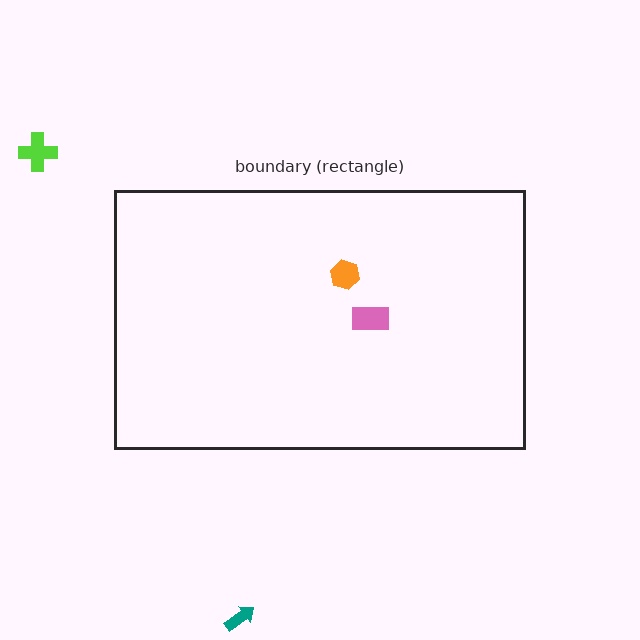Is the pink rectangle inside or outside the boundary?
Inside.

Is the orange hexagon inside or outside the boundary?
Inside.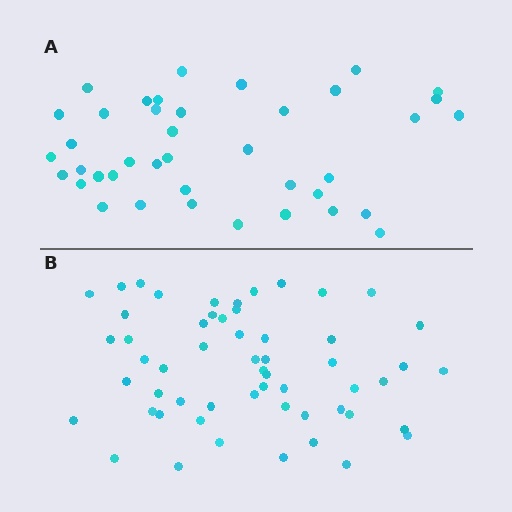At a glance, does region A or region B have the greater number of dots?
Region B (the bottom region) has more dots.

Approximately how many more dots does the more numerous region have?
Region B has approximately 15 more dots than region A.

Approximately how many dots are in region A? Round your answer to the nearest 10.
About 40 dots.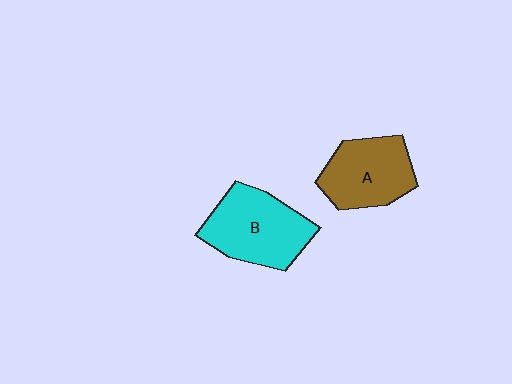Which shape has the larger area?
Shape B (cyan).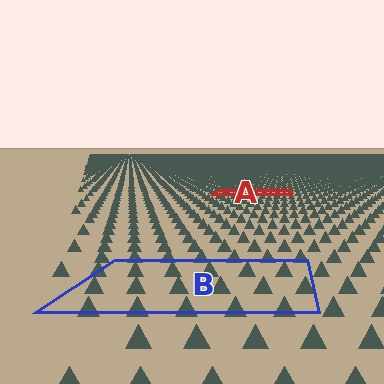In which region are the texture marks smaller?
The texture marks are smaller in region A, because it is farther away.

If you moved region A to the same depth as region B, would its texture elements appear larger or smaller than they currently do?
They would appear larger. At a closer depth, the same texture elements are projected at a bigger on-screen size.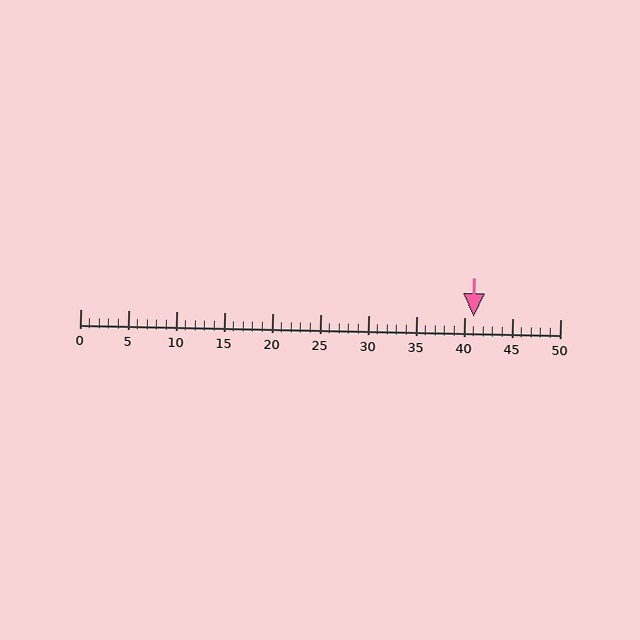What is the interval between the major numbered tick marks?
The major tick marks are spaced 5 units apart.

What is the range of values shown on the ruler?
The ruler shows values from 0 to 50.